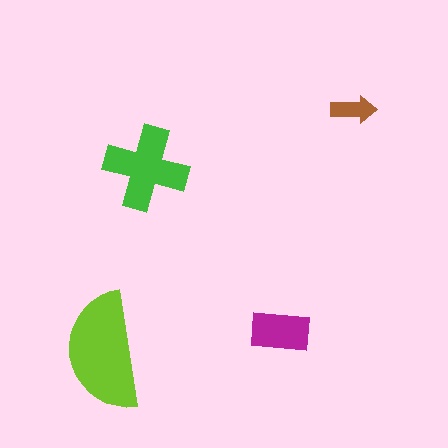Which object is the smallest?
The brown arrow.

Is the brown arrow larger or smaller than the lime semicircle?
Smaller.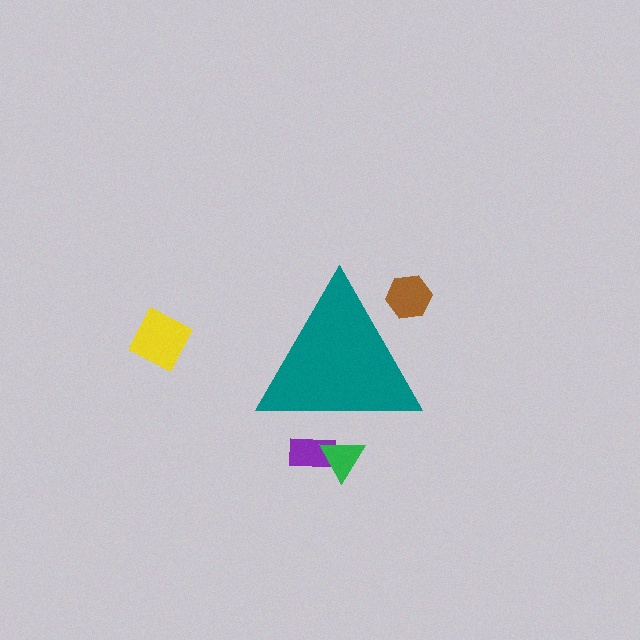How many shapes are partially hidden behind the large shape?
3 shapes are partially hidden.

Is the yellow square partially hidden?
No, the yellow square is fully visible.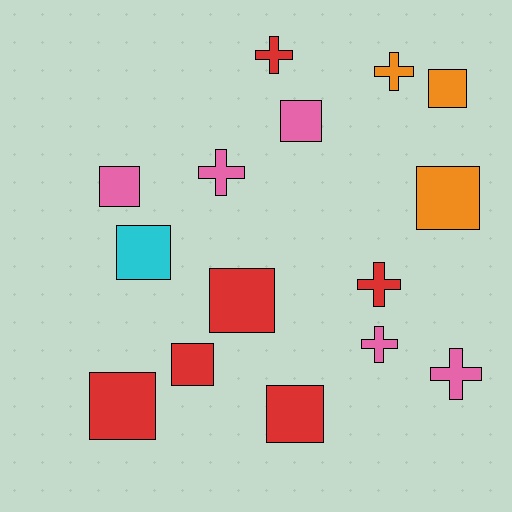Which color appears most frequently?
Red, with 6 objects.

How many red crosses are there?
There are 2 red crosses.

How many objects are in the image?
There are 15 objects.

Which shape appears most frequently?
Square, with 9 objects.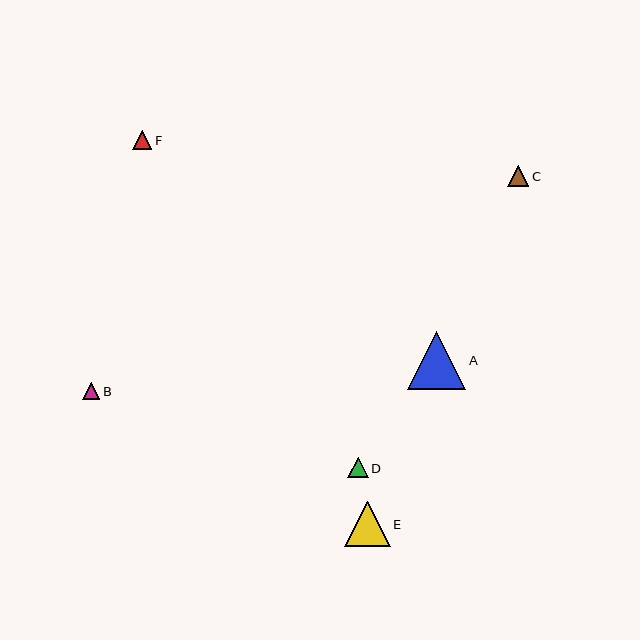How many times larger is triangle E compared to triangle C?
Triangle E is approximately 2.2 times the size of triangle C.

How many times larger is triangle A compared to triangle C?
Triangle A is approximately 2.8 times the size of triangle C.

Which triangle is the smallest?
Triangle B is the smallest with a size of approximately 17 pixels.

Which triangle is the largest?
Triangle A is the largest with a size of approximately 58 pixels.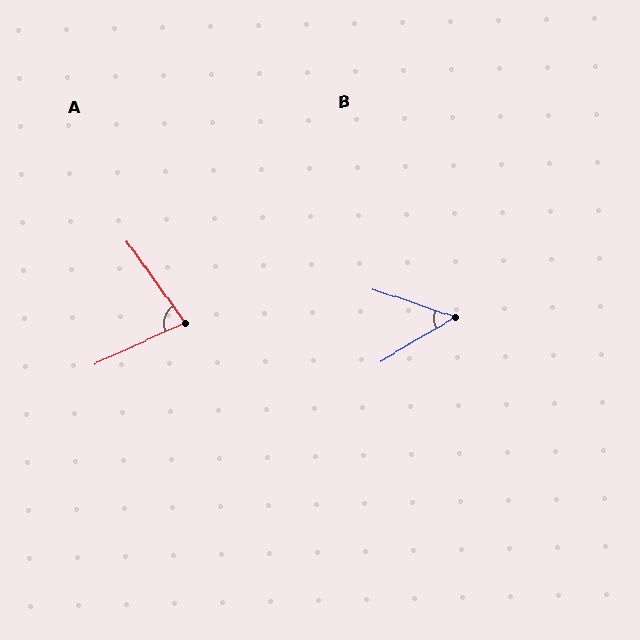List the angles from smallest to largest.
B (49°), A (79°).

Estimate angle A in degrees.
Approximately 79 degrees.